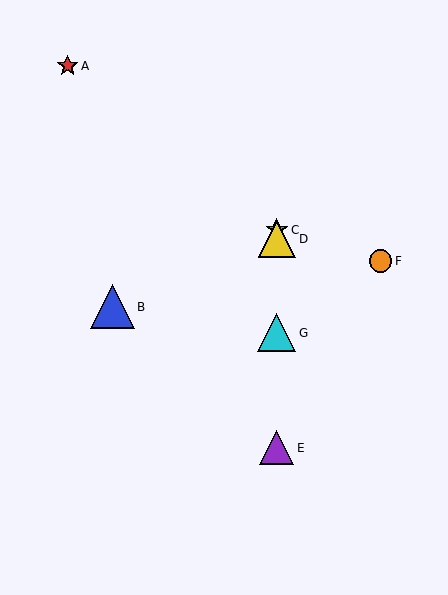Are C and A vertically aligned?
No, C is at x≈277 and A is at x≈68.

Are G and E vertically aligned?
Yes, both are at x≈277.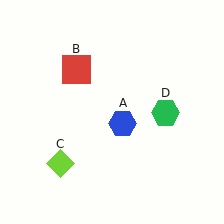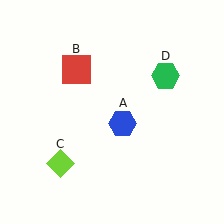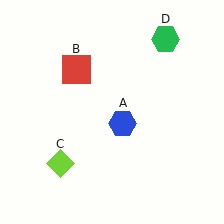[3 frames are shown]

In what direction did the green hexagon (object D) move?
The green hexagon (object D) moved up.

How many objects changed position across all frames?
1 object changed position: green hexagon (object D).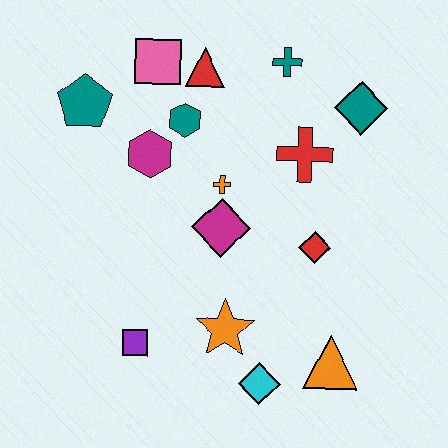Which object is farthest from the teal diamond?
The purple square is farthest from the teal diamond.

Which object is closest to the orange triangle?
The cyan diamond is closest to the orange triangle.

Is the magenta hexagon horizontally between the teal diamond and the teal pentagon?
Yes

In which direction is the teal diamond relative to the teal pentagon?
The teal diamond is to the right of the teal pentagon.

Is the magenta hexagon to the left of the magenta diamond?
Yes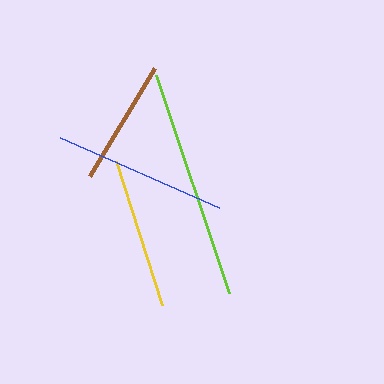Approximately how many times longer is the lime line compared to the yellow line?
The lime line is approximately 1.5 times the length of the yellow line.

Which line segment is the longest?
The lime line is the longest at approximately 229 pixels.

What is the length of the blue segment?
The blue segment is approximately 174 pixels long.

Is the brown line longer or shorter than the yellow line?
The yellow line is longer than the brown line.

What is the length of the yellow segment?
The yellow segment is approximately 151 pixels long.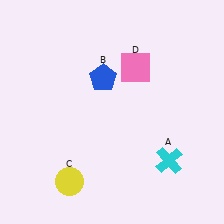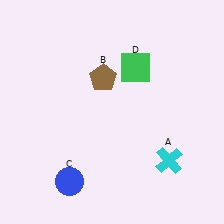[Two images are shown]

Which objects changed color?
B changed from blue to brown. C changed from yellow to blue. D changed from pink to green.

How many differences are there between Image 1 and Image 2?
There are 3 differences between the two images.